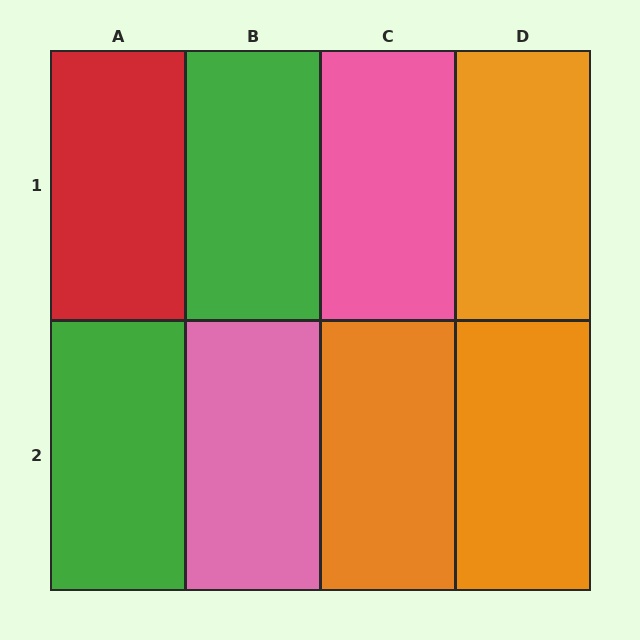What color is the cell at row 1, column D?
Orange.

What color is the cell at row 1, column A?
Red.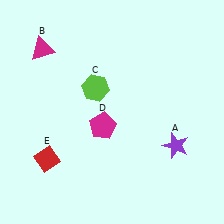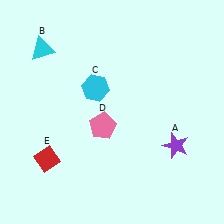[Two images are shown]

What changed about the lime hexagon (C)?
In Image 1, C is lime. In Image 2, it changed to cyan.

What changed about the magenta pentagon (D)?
In Image 1, D is magenta. In Image 2, it changed to pink.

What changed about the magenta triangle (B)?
In Image 1, B is magenta. In Image 2, it changed to cyan.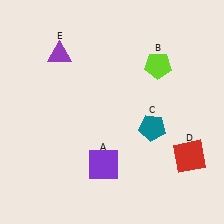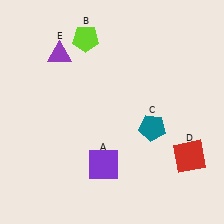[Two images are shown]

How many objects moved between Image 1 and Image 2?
1 object moved between the two images.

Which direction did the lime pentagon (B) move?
The lime pentagon (B) moved left.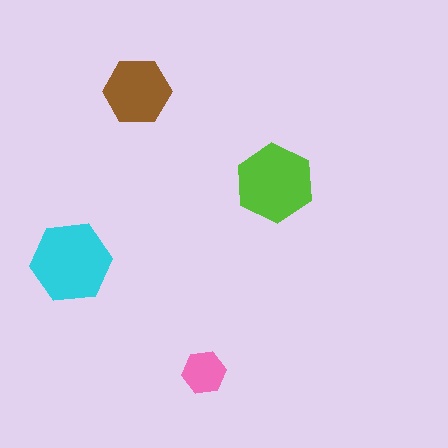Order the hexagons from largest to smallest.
the cyan one, the lime one, the brown one, the pink one.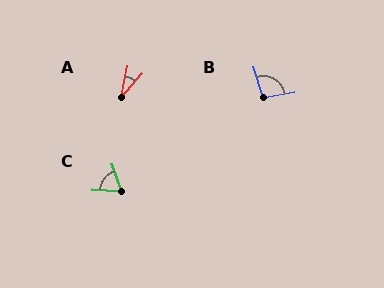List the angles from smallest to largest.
A (30°), C (68°), B (99°).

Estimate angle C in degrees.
Approximately 68 degrees.